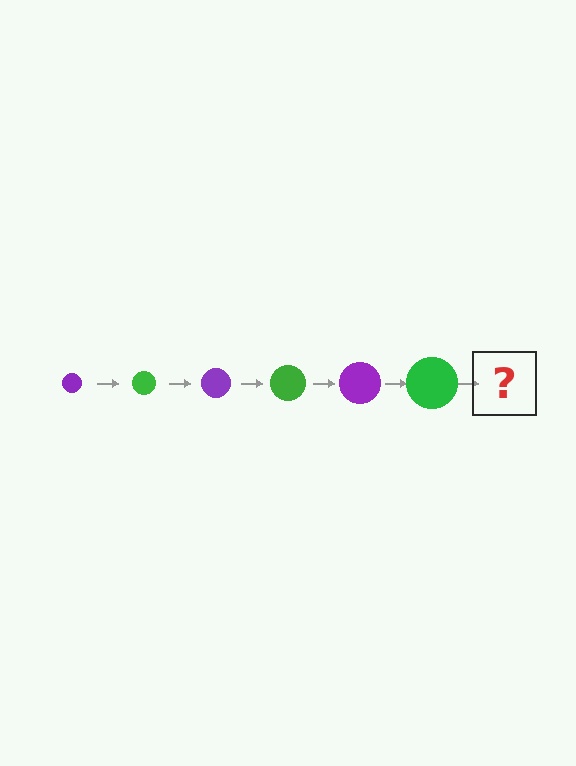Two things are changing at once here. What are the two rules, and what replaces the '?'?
The two rules are that the circle grows larger each step and the color cycles through purple and green. The '?' should be a purple circle, larger than the previous one.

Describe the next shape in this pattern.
It should be a purple circle, larger than the previous one.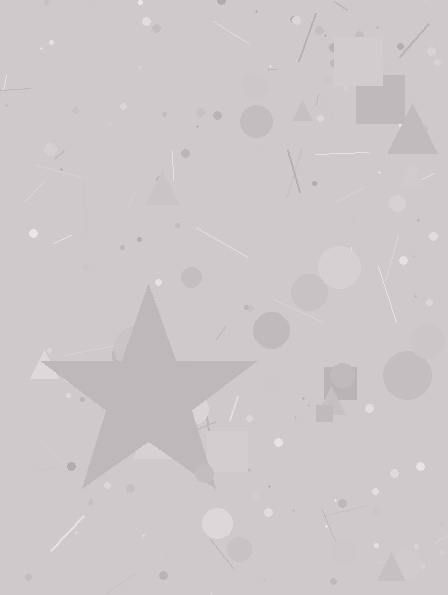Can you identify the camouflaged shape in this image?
The camouflaged shape is a star.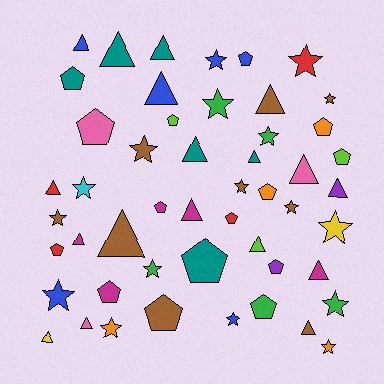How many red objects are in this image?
There are 4 red objects.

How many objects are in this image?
There are 50 objects.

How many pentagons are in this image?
There are 15 pentagons.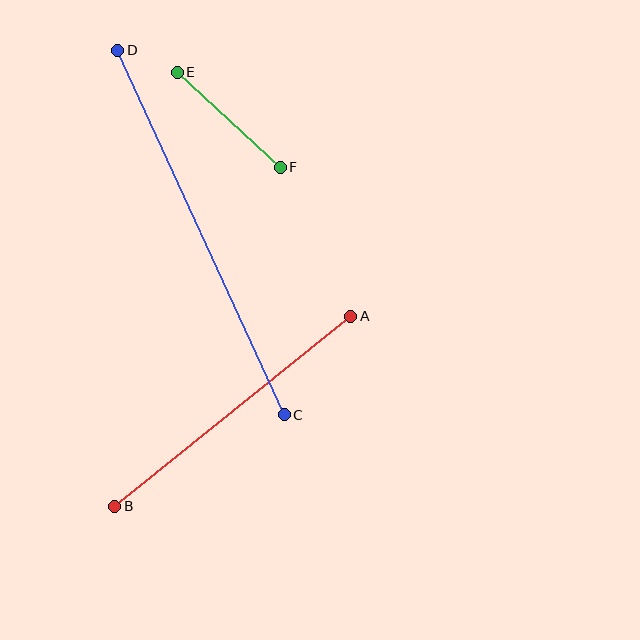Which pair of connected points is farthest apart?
Points C and D are farthest apart.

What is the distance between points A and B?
The distance is approximately 303 pixels.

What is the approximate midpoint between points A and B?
The midpoint is at approximately (233, 411) pixels.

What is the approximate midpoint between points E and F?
The midpoint is at approximately (229, 120) pixels.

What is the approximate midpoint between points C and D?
The midpoint is at approximately (201, 232) pixels.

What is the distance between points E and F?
The distance is approximately 140 pixels.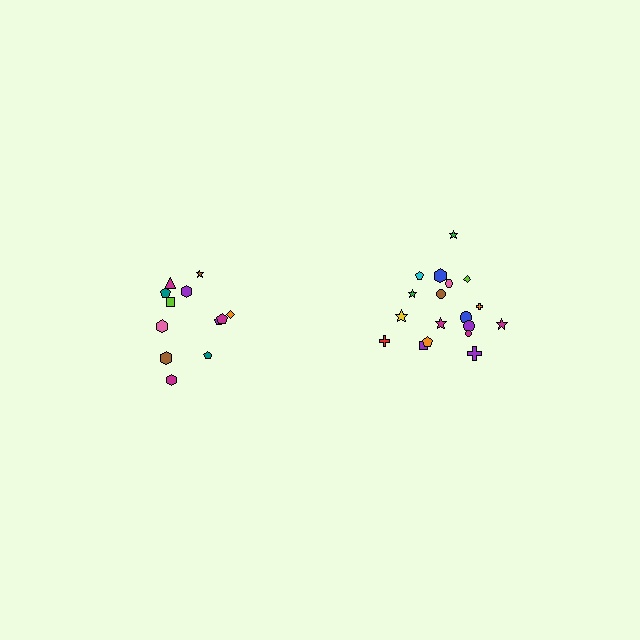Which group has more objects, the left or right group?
The right group.